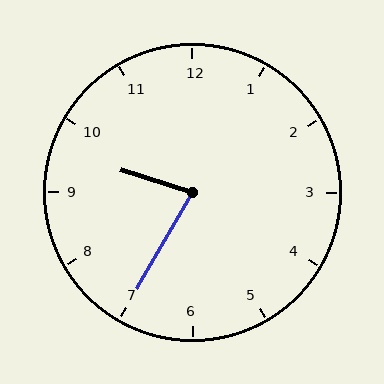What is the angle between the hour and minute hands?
Approximately 78 degrees.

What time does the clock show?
9:35.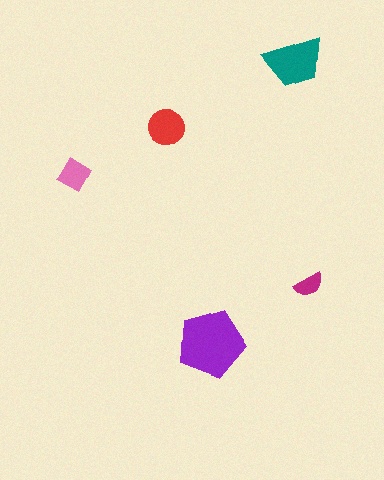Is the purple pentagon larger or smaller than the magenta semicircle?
Larger.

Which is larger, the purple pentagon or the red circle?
The purple pentagon.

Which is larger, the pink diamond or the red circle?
The red circle.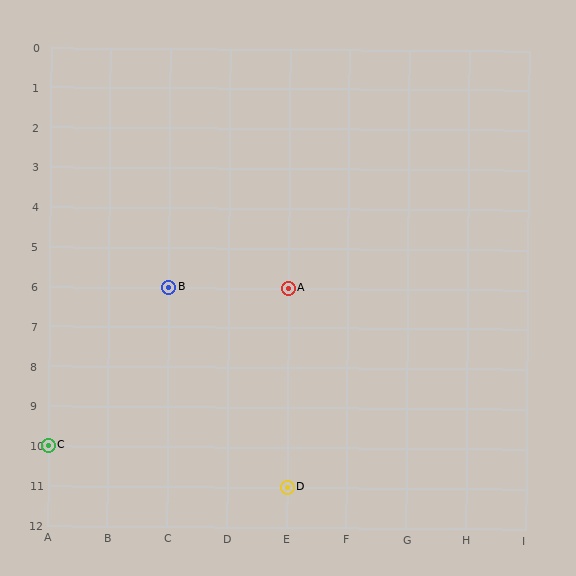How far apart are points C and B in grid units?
Points C and B are 2 columns and 4 rows apart (about 4.5 grid units diagonally).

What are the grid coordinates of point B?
Point B is at grid coordinates (C, 6).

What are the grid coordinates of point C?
Point C is at grid coordinates (A, 10).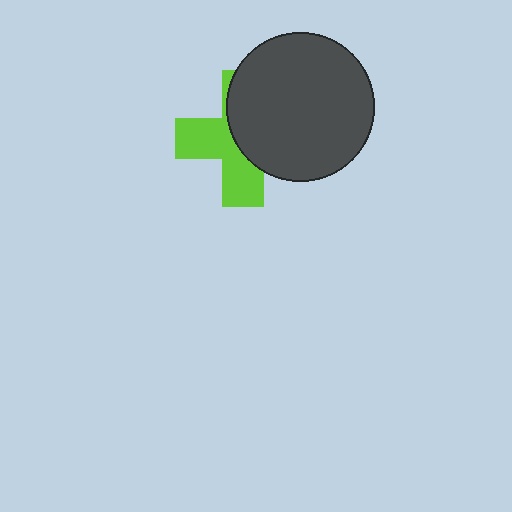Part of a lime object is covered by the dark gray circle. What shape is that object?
It is a cross.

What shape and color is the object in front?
The object in front is a dark gray circle.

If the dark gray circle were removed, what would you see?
You would see the complete lime cross.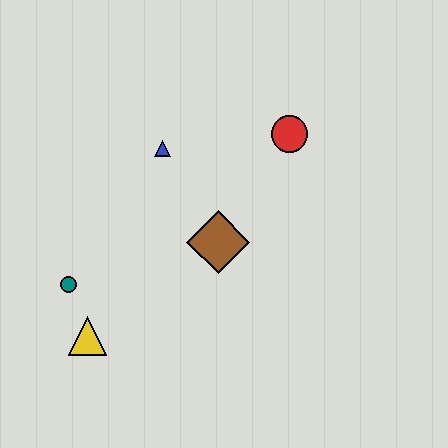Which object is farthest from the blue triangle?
The yellow triangle is farthest from the blue triangle.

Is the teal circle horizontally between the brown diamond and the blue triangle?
No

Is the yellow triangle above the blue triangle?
No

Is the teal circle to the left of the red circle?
Yes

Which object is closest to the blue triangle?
The brown diamond is closest to the blue triangle.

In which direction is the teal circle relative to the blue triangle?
The teal circle is below the blue triangle.